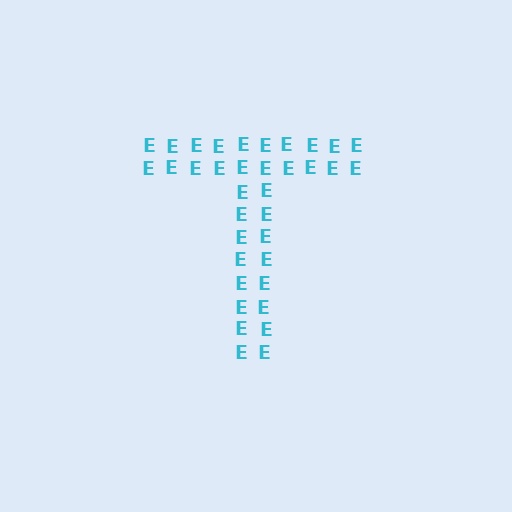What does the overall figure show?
The overall figure shows the letter T.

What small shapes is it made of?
It is made of small letter E's.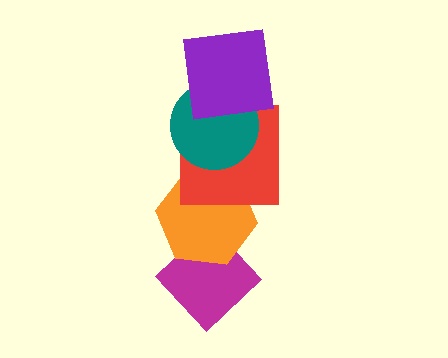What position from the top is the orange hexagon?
The orange hexagon is 4th from the top.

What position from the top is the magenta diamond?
The magenta diamond is 5th from the top.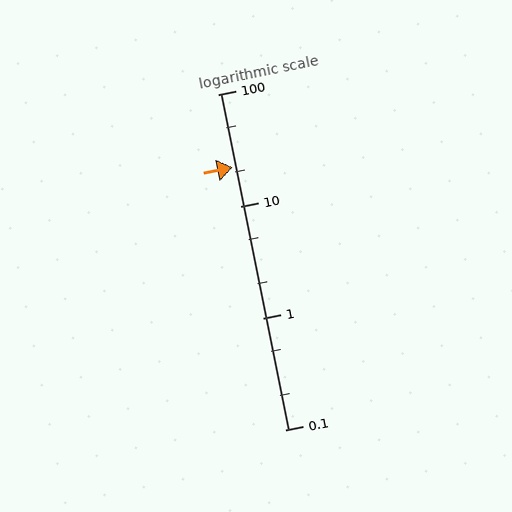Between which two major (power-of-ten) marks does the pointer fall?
The pointer is between 10 and 100.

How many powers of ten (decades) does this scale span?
The scale spans 3 decades, from 0.1 to 100.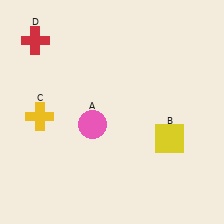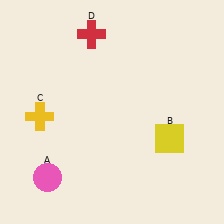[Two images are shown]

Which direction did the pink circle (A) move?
The pink circle (A) moved down.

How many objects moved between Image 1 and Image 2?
2 objects moved between the two images.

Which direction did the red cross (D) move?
The red cross (D) moved right.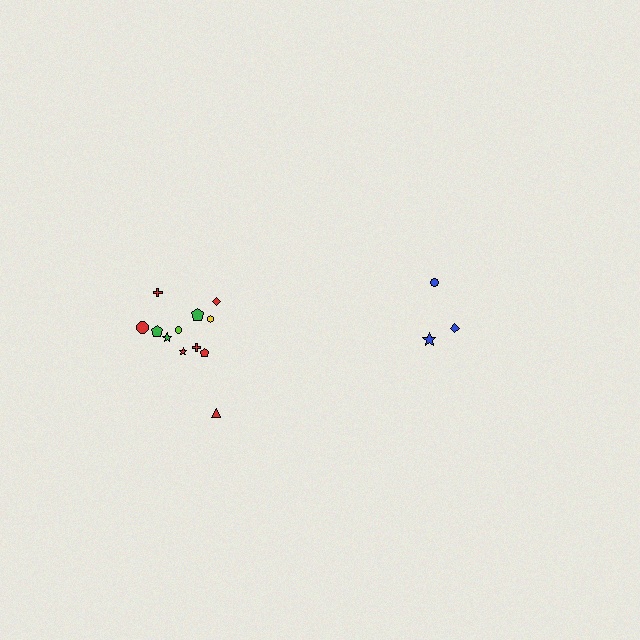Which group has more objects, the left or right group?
The left group.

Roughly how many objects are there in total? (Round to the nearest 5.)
Roughly 15 objects in total.